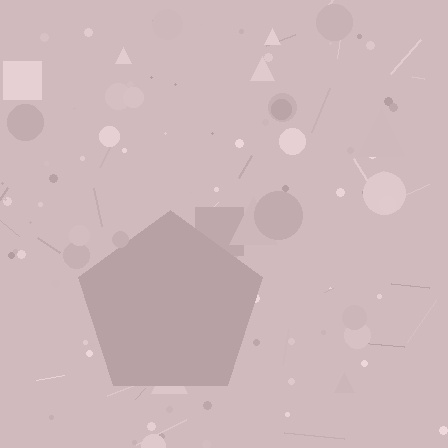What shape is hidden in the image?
A pentagon is hidden in the image.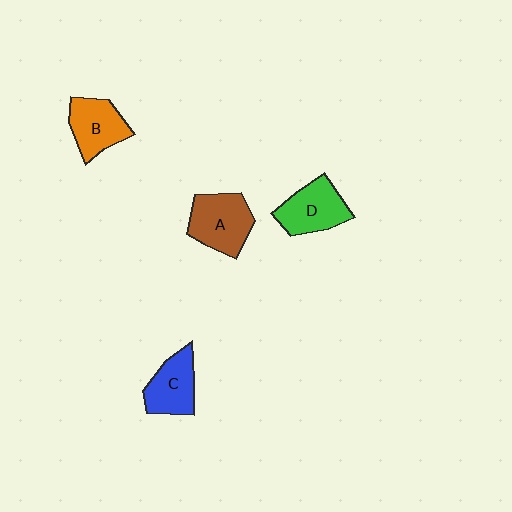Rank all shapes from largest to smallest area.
From largest to smallest: A (brown), D (green), B (orange), C (blue).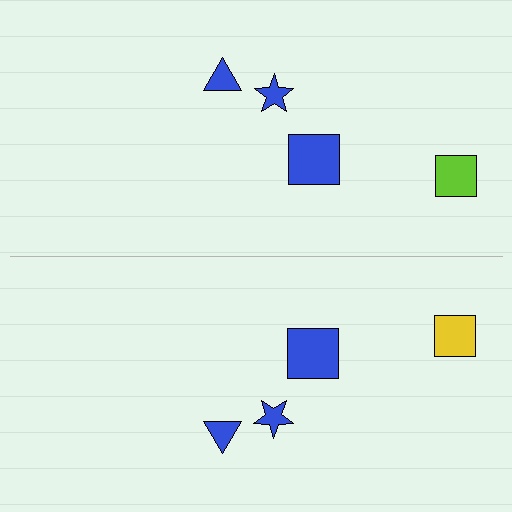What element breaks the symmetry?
The yellow square on the bottom side breaks the symmetry — its mirror counterpart is lime.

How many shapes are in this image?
There are 8 shapes in this image.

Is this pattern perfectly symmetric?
No, the pattern is not perfectly symmetric. The yellow square on the bottom side breaks the symmetry — its mirror counterpart is lime.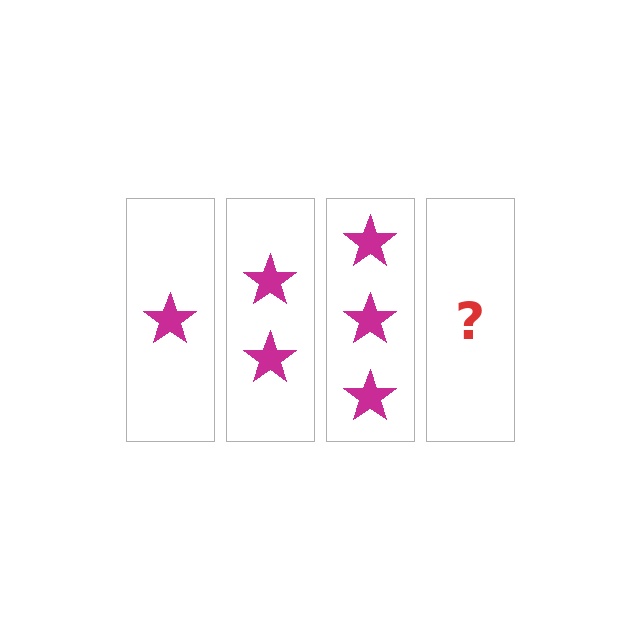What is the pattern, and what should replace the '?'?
The pattern is that each step adds one more star. The '?' should be 4 stars.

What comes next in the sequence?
The next element should be 4 stars.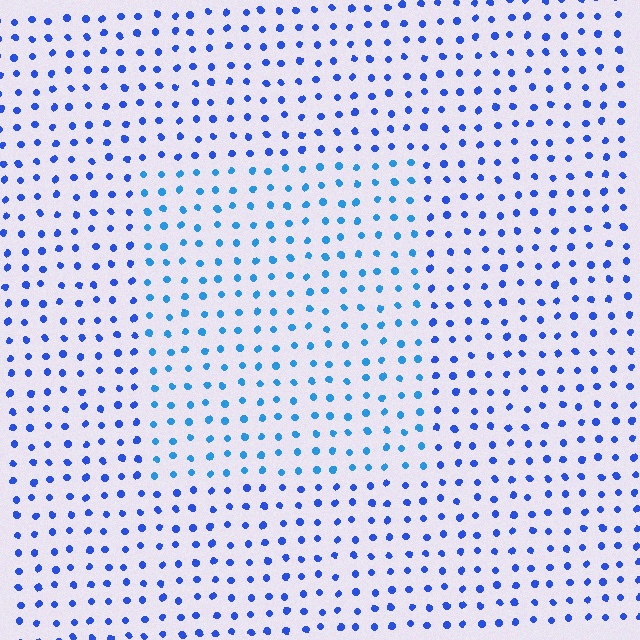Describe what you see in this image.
The image is filled with small blue elements in a uniform arrangement. A rectangle-shaped region is visible where the elements are tinted to a slightly different hue, forming a subtle color boundary.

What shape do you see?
I see a rectangle.